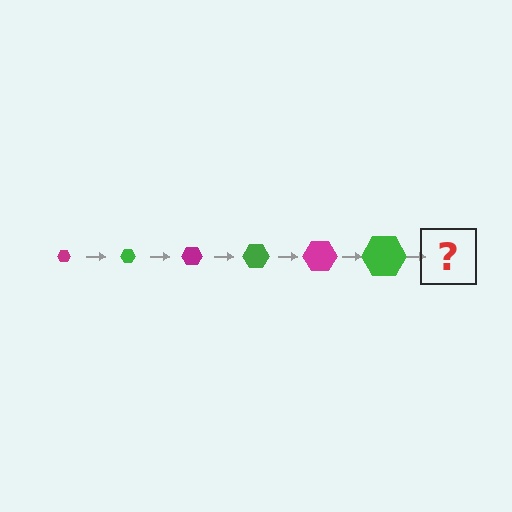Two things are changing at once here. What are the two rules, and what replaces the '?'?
The two rules are that the hexagon grows larger each step and the color cycles through magenta and green. The '?' should be a magenta hexagon, larger than the previous one.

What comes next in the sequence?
The next element should be a magenta hexagon, larger than the previous one.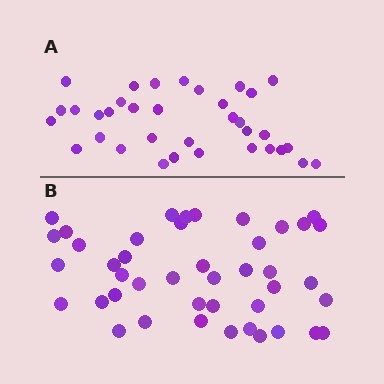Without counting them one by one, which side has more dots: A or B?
Region B (the bottom region) has more dots.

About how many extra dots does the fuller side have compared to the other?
Region B has roughly 8 or so more dots than region A.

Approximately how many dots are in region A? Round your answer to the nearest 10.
About 40 dots. (The exact count is 35, which rounds to 40.)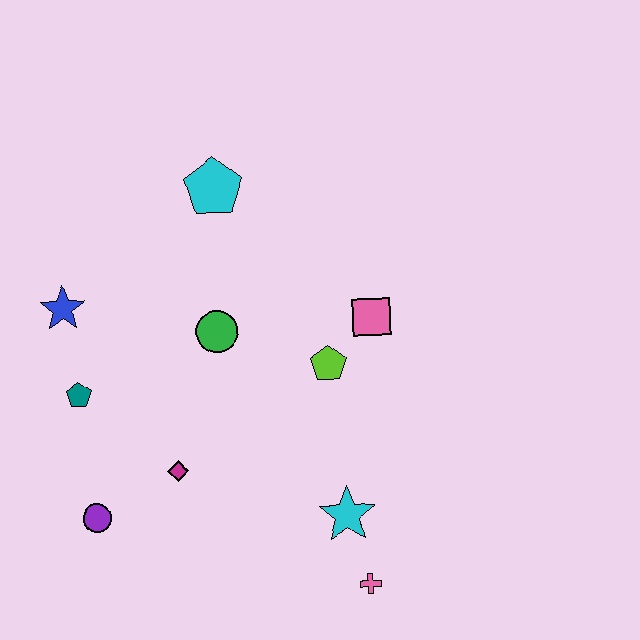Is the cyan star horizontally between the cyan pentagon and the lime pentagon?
No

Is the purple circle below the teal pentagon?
Yes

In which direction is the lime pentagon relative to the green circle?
The lime pentagon is to the right of the green circle.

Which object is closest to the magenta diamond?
The purple circle is closest to the magenta diamond.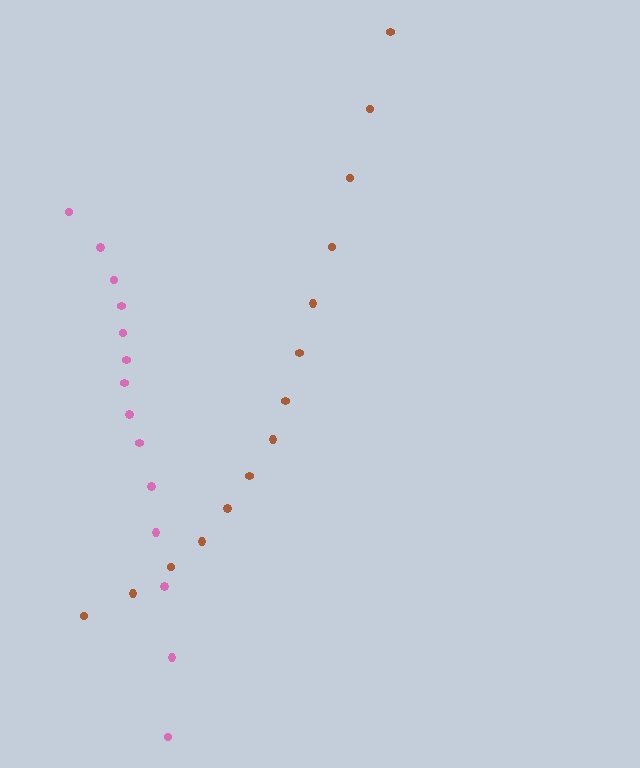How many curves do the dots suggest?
There are 2 distinct paths.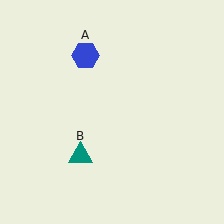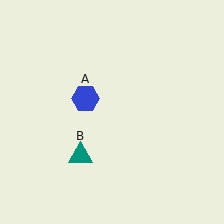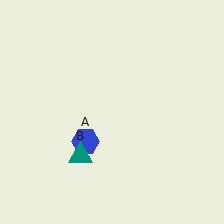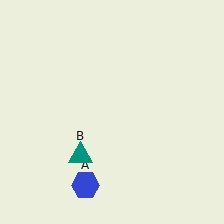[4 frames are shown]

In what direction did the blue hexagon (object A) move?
The blue hexagon (object A) moved down.